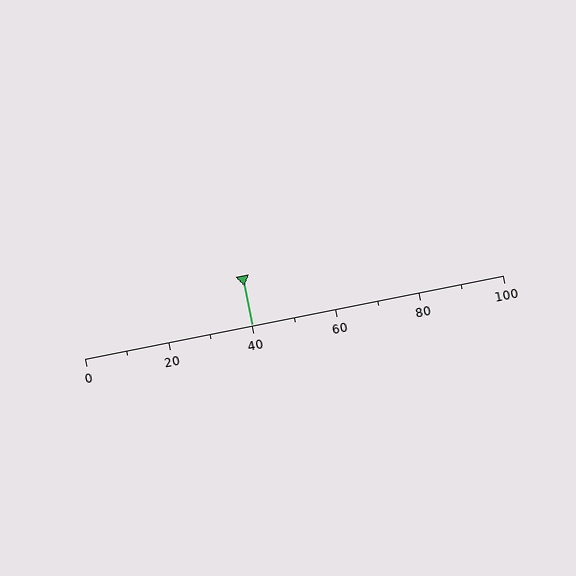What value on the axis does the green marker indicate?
The marker indicates approximately 40.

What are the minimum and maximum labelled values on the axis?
The axis runs from 0 to 100.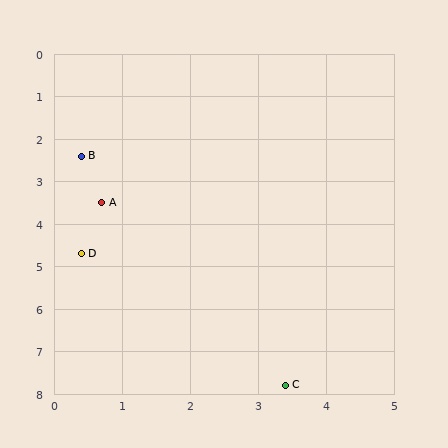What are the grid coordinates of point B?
Point B is at approximately (0.4, 2.4).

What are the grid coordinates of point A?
Point A is at approximately (0.7, 3.5).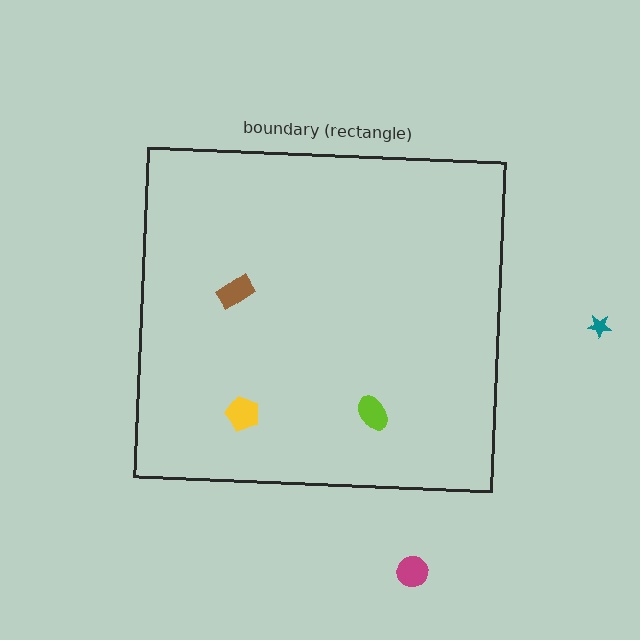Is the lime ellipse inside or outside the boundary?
Inside.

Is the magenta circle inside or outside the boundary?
Outside.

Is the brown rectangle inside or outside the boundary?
Inside.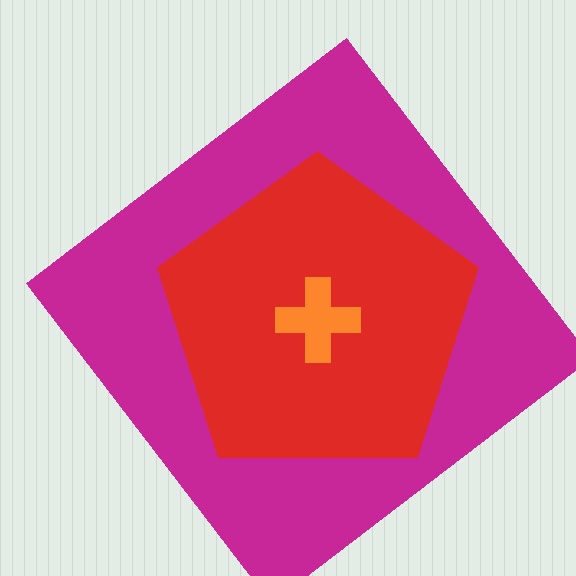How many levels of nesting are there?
3.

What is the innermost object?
The orange cross.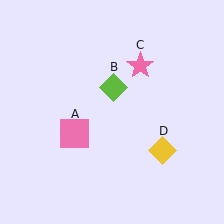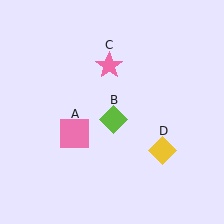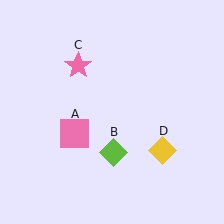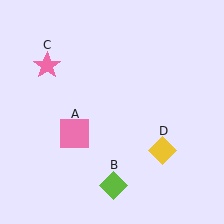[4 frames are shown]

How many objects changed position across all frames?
2 objects changed position: lime diamond (object B), pink star (object C).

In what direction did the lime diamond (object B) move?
The lime diamond (object B) moved down.